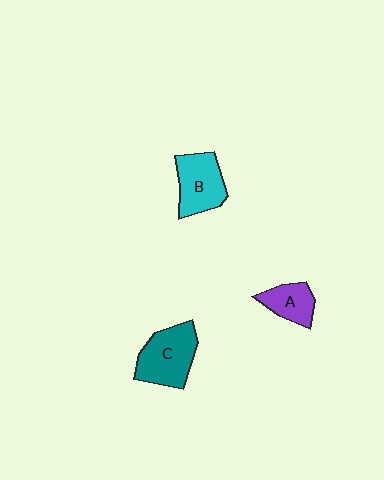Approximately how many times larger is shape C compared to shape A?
Approximately 1.8 times.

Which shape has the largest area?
Shape C (teal).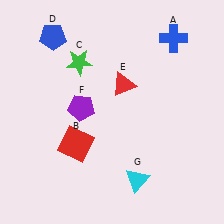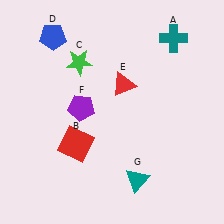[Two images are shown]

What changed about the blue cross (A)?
In Image 1, A is blue. In Image 2, it changed to teal.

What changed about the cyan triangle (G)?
In Image 1, G is cyan. In Image 2, it changed to teal.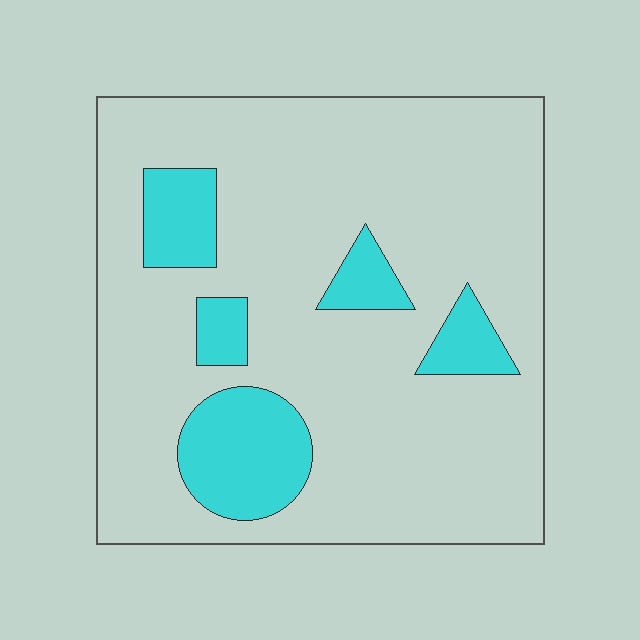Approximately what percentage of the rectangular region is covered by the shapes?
Approximately 15%.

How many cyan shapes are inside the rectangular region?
5.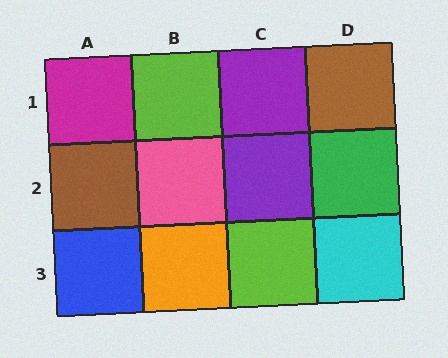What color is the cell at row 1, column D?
Brown.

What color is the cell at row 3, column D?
Cyan.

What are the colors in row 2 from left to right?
Brown, pink, purple, green.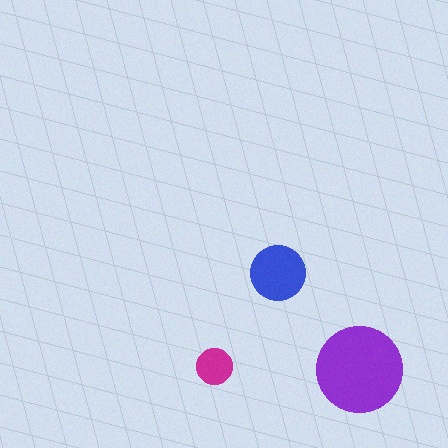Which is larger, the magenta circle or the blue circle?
The blue one.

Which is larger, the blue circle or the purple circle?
The purple one.